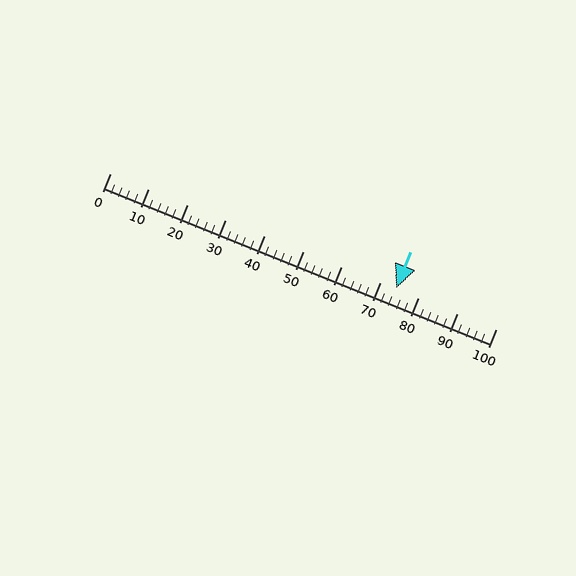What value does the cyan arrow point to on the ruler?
The cyan arrow points to approximately 74.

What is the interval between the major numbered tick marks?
The major tick marks are spaced 10 units apart.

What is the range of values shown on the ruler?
The ruler shows values from 0 to 100.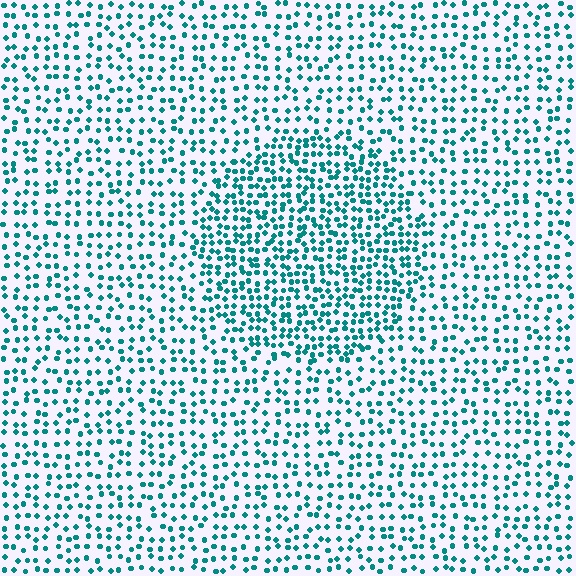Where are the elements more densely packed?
The elements are more densely packed inside the circle boundary.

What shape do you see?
I see a circle.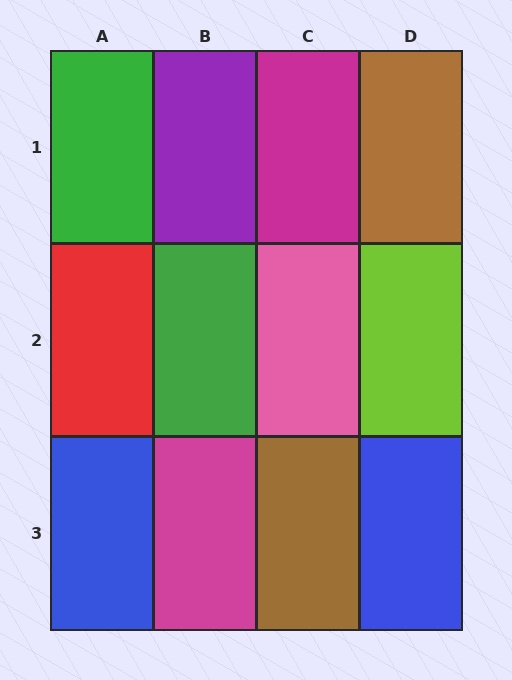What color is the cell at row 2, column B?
Green.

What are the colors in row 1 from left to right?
Green, purple, magenta, brown.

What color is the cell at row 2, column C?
Pink.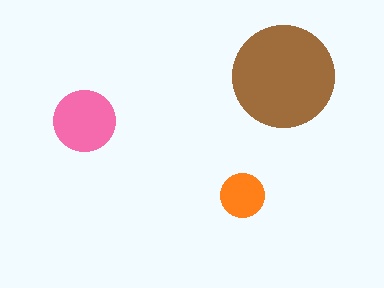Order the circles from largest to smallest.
the brown one, the pink one, the orange one.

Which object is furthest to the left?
The pink circle is leftmost.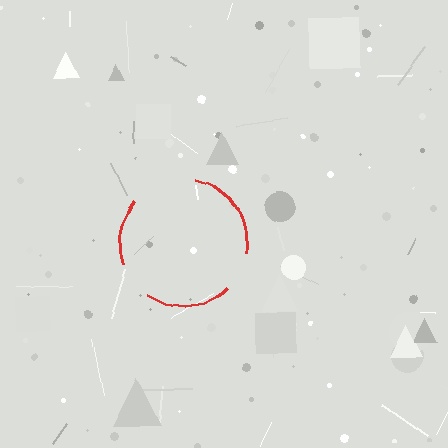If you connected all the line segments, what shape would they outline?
They would outline a circle.